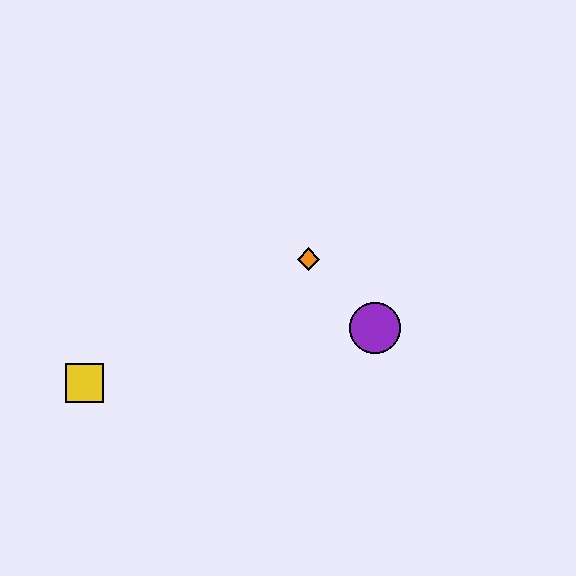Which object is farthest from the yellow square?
The purple circle is farthest from the yellow square.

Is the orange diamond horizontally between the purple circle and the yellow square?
Yes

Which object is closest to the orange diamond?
The purple circle is closest to the orange diamond.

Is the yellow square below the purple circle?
Yes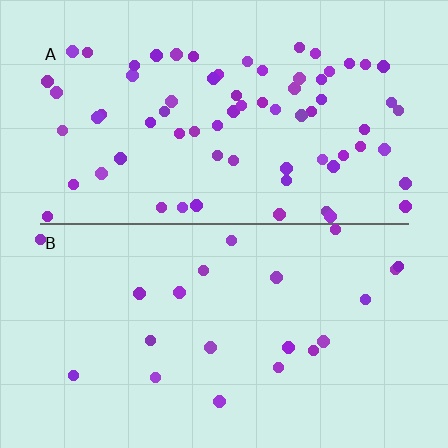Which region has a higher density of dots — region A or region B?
A (the top).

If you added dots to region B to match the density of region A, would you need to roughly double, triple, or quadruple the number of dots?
Approximately triple.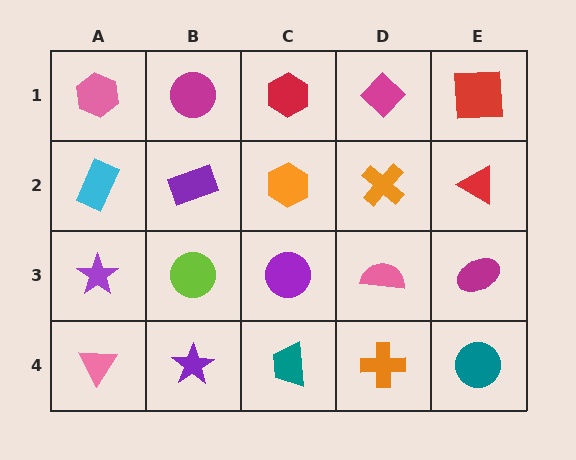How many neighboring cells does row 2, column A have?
3.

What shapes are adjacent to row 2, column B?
A magenta circle (row 1, column B), a lime circle (row 3, column B), a cyan rectangle (row 2, column A), an orange hexagon (row 2, column C).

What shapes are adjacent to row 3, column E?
A red triangle (row 2, column E), a teal circle (row 4, column E), a pink semicircle (row 3, column D).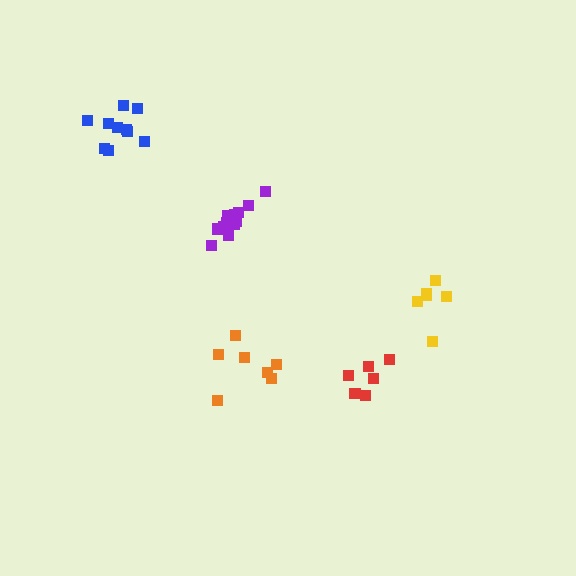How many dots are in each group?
Group 1: 12 dots, Group 2: 6 dots, Group 3: 10 dots, Group 4: 6 dots, Group 5: 7 dots (41 total).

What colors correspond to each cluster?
The clusters are colored: purple, yellow, blue, red, orange.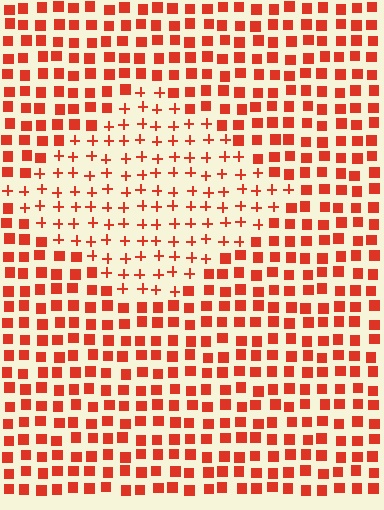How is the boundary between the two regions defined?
The boundary is defined by a change in element shape: plus signs inside vs. squares outside. All elements share the same color and spacing.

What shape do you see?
I see a diamond.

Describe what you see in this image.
The image is filled with small red elements arranged in a uniform grid. A diamond-shaped region contains plus signs, while the surrounding area contains squares. The boundary is defined purely by the change in element shape.